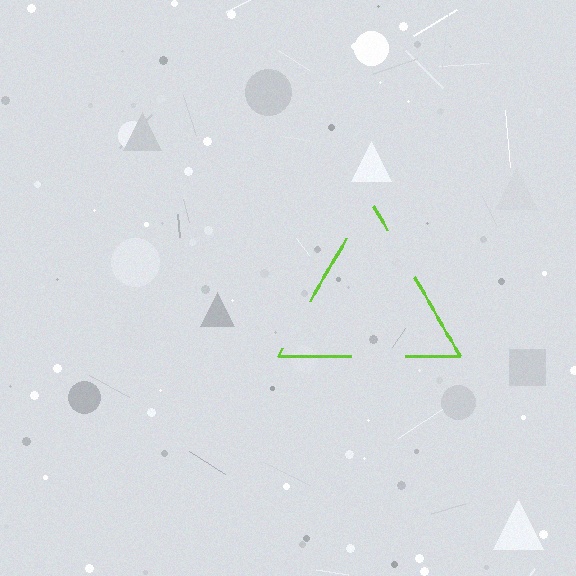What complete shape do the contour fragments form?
The contour fragments form a triangle.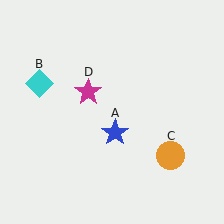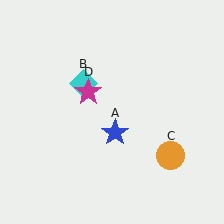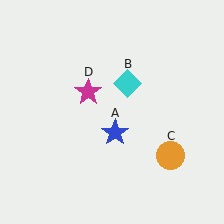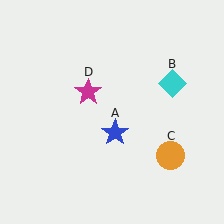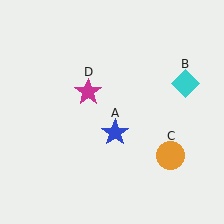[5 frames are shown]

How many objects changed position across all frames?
1 object changed position: cyan diamond (object B).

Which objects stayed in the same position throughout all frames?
Blue star (object A) and orange circle (object C) and magenta star (object D) remained stationary.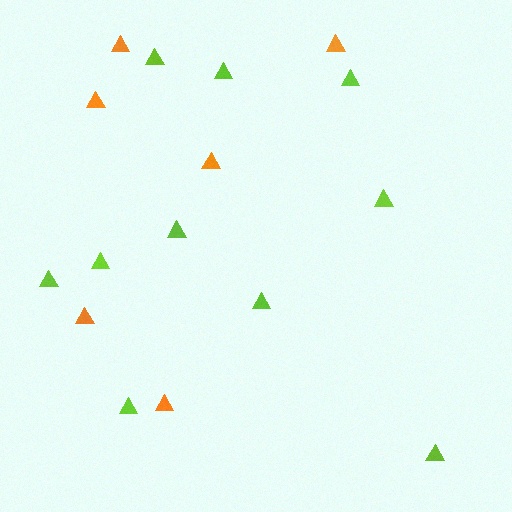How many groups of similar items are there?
There are 2 groups: one group of orange triangles (6) and one group of lime triangles (10).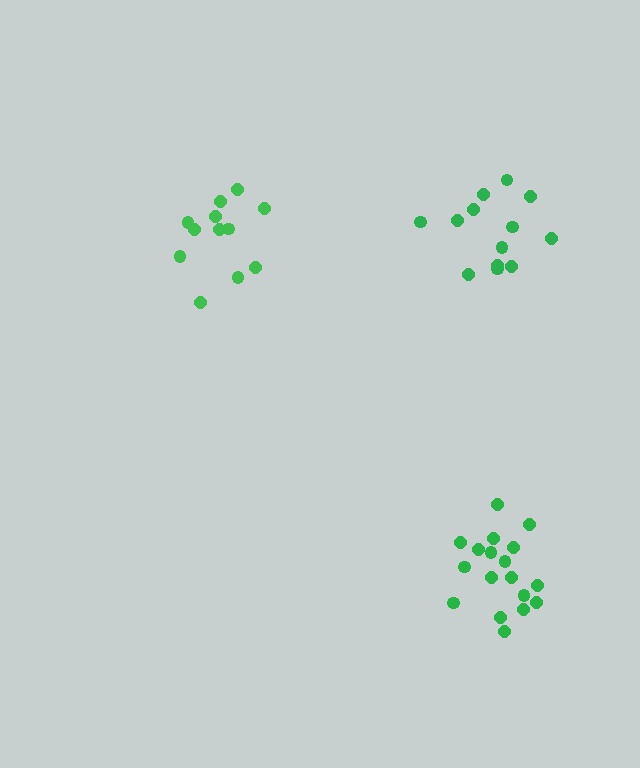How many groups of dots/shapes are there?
There are 3 groups.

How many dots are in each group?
Group 1: 13 dots, Group 2: 18 dots, Group 3: 12 dots (43 total).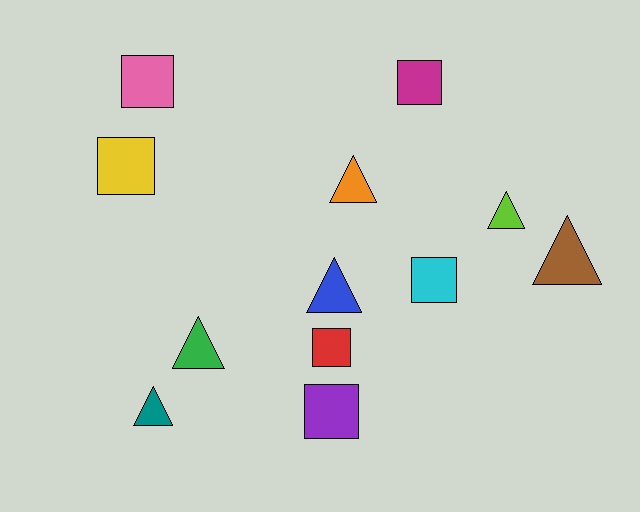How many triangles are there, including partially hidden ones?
There are 6 triangles.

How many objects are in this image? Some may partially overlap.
There are 12 objects.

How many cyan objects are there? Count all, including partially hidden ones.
There is 1 cyan object.